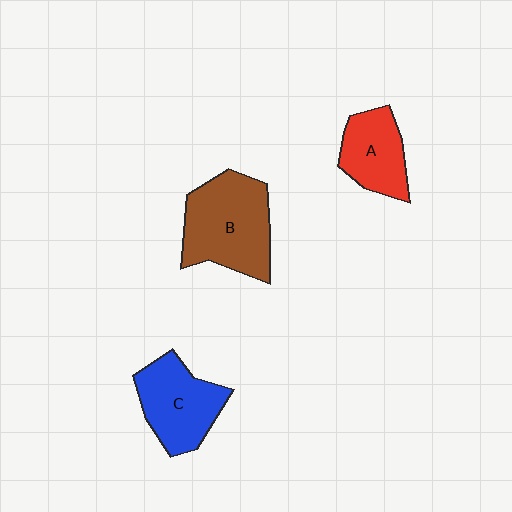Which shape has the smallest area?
Shape A (red).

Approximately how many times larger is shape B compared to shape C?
Approximately 1.3 times.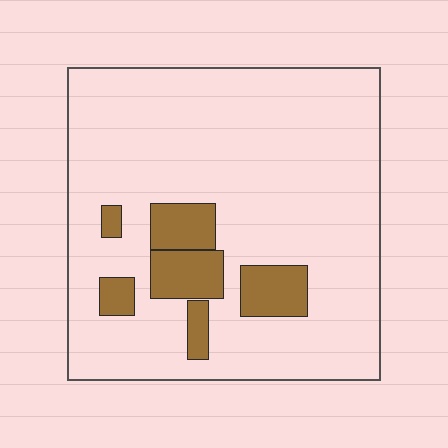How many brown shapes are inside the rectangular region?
6.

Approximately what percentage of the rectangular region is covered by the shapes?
Approximately 15%.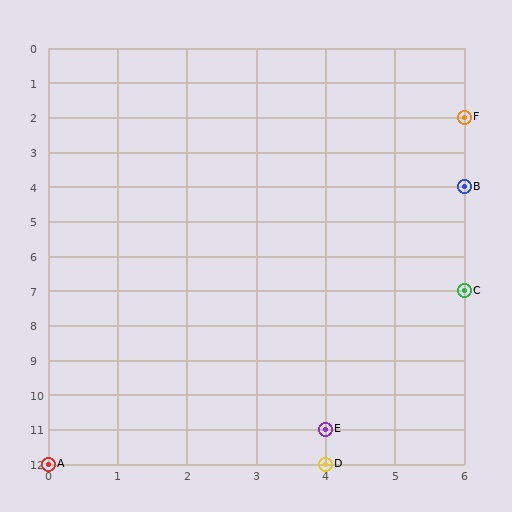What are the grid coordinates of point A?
Point A is at grid coordinates (0, 12).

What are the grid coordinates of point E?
Point E is at grid coordinates (4, 11).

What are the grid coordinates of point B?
Point B is at grid coordinates (6, 4).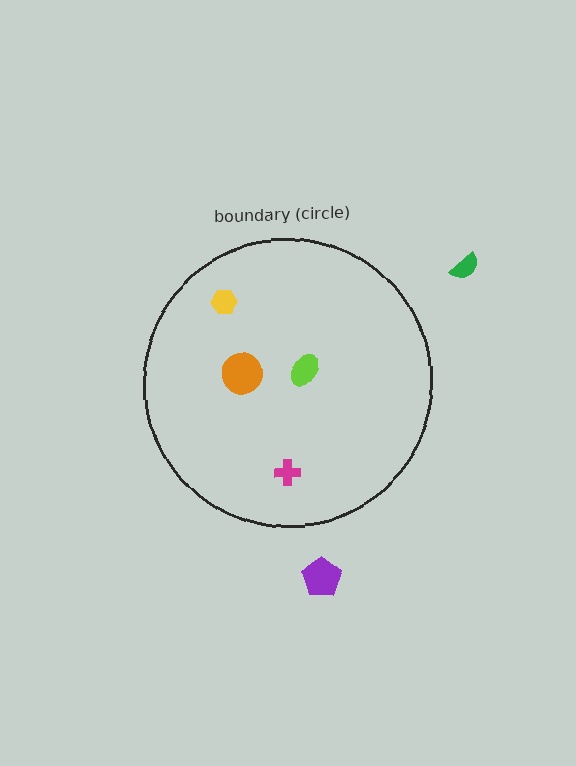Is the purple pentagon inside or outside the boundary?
Outside.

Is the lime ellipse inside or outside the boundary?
Inside.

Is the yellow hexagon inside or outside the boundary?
Inside.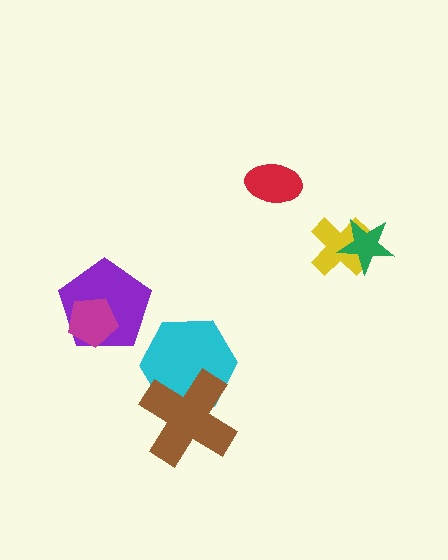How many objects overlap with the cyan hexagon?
1 object overlaps with the cyan hexagon.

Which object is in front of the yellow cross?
The green star is in front of the yellow cross.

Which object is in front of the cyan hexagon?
The brown cross is in front of the cyan hexagon.